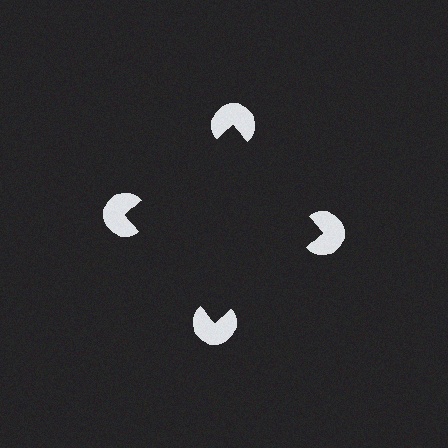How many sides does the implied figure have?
4 sides.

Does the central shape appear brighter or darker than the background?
It typically appears slightly darker than the background, even though no actual brightness change is drawn.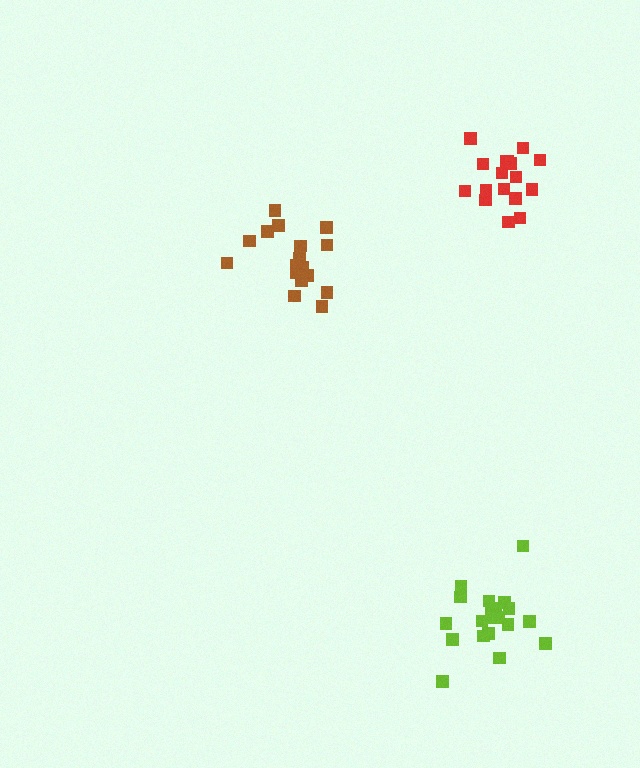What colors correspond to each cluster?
The clusters are colored: brown, red, lime.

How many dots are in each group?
Group 1: 17 dots, Group 2: 17 dots, Group 3: 20 dots (54 total).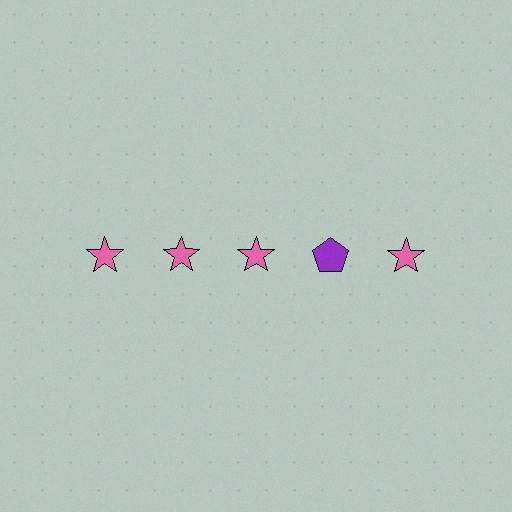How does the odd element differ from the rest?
It differs in both color (purple instead of pink) and shape (pentagon instead of star).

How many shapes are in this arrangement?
There are 5 shapes arranged in a grid pattern.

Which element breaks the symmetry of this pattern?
The purple pentagon in the top row, second from right column breaks the symmetry. All other shapes are pink stars.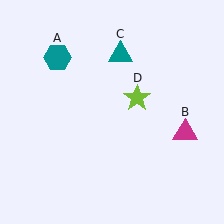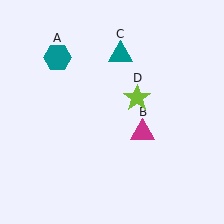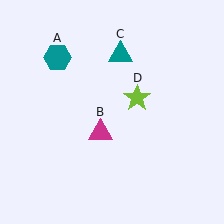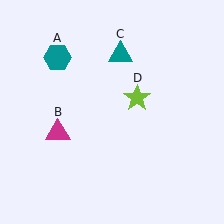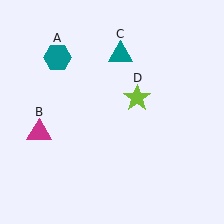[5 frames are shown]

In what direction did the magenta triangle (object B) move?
The magenta triangle (object B) moved left.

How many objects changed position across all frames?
1 object changed position: magenta triangle (object B).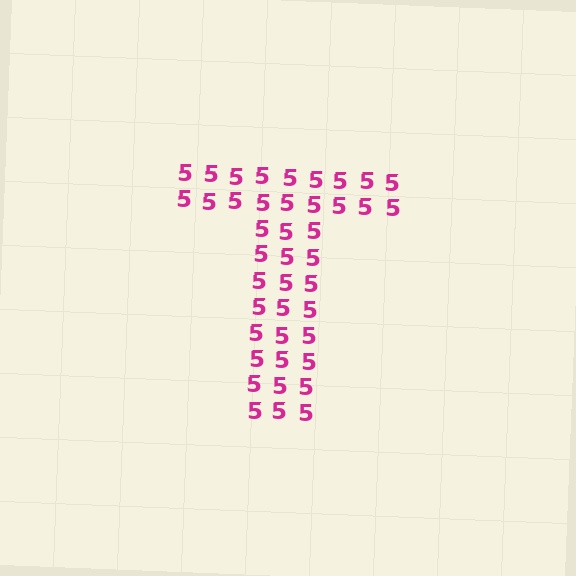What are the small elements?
The small elements are digit 5's.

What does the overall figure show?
The overall figure shows the letter T.